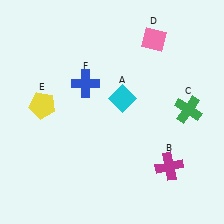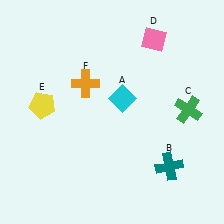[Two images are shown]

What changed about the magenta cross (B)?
In Image 1, B is magenta. In Image 2, it changed to teal.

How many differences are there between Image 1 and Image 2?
There are 2 differences between the two images.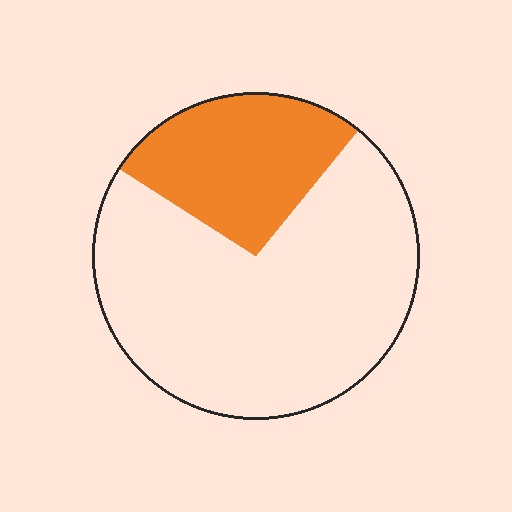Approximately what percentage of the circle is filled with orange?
Approximately 25%.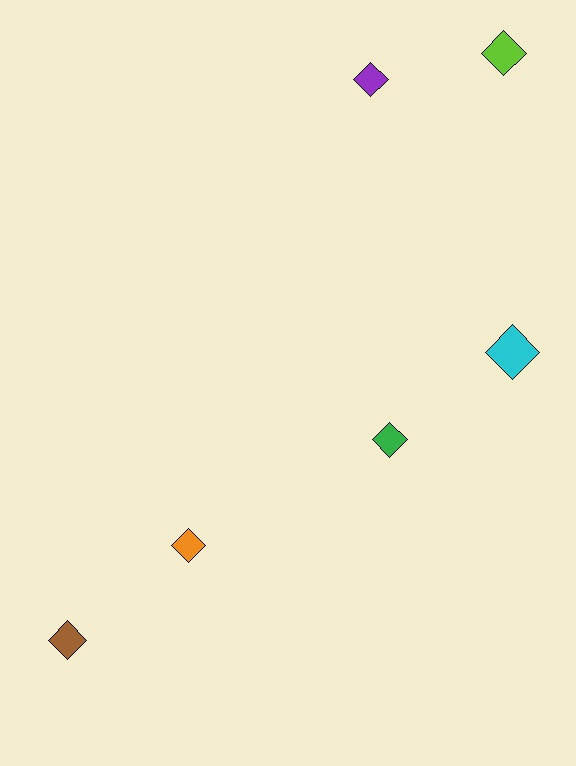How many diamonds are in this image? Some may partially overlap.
There are 6 diamonds.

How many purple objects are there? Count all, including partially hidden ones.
There is 1 purple object.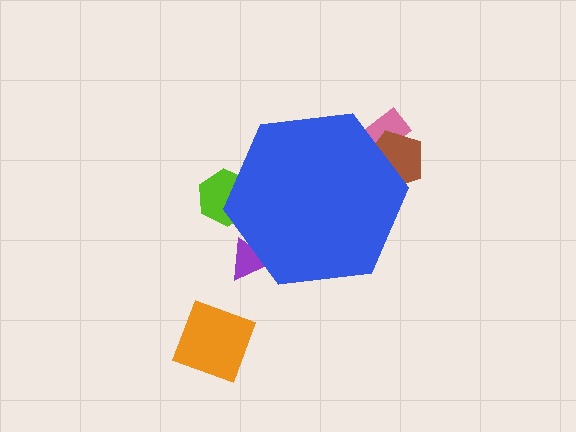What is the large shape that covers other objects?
A blue hexagon.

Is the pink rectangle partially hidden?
Yes, the pink rectangle is partially hidden behind the blue hexagon.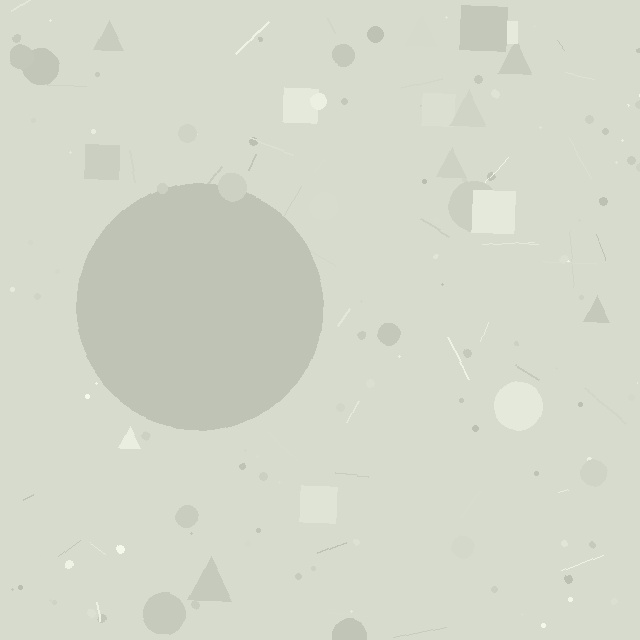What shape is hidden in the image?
A circle is hidden in the image.